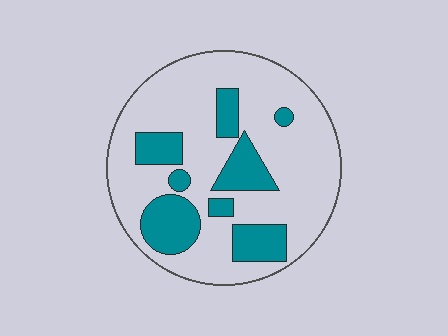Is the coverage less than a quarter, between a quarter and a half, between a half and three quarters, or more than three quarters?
Between a quarter and a half.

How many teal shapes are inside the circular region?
8.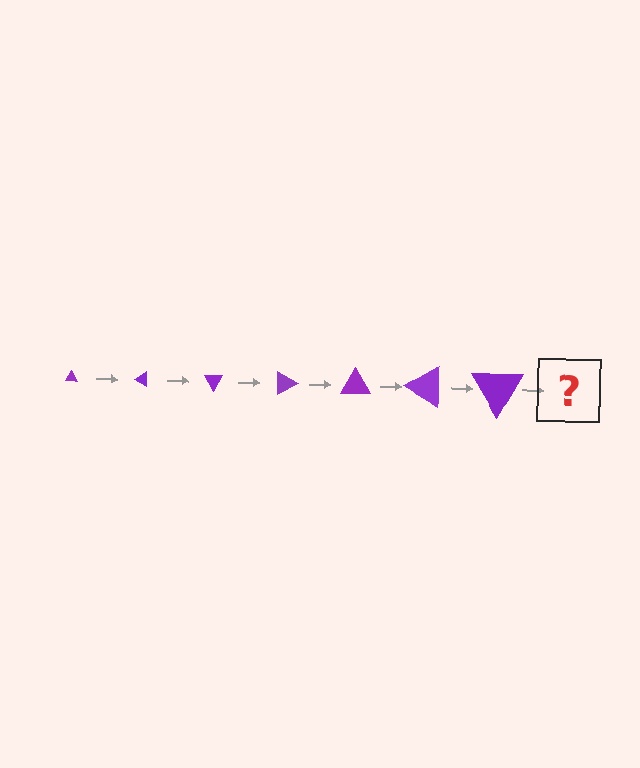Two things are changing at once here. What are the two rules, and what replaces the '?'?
The two rules are that the triangle grows larger each step and it rotates 30 degrees each step. The '?' should be a triangle, larger than the previous one and rotated 210 degrees from the start.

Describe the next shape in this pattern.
It should be a triangle, larger than the previous one and rotated 210 degrees from the start.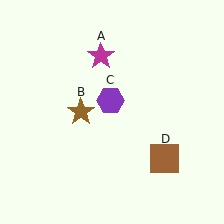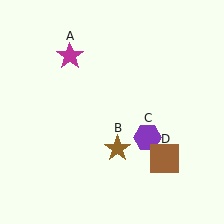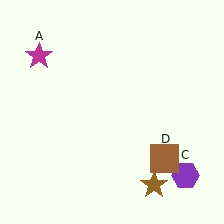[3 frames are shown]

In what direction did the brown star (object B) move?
The brown star (object B) moved down and to the right.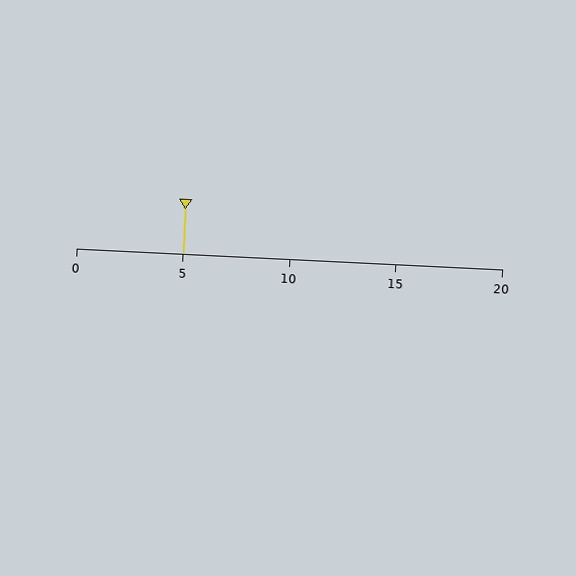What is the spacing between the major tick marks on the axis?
The major ticks are spaced 5 apart.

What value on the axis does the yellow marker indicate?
The marker indicates approximately 5.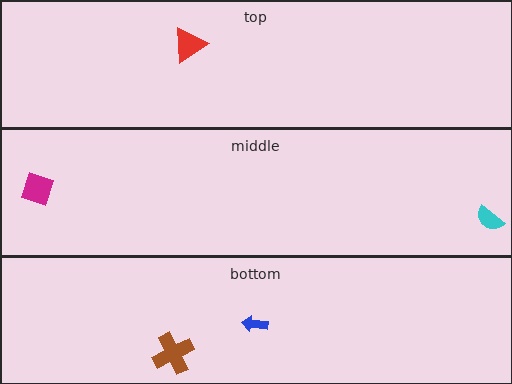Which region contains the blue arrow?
The bottom region.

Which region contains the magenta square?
The middle region.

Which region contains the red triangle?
The top region.